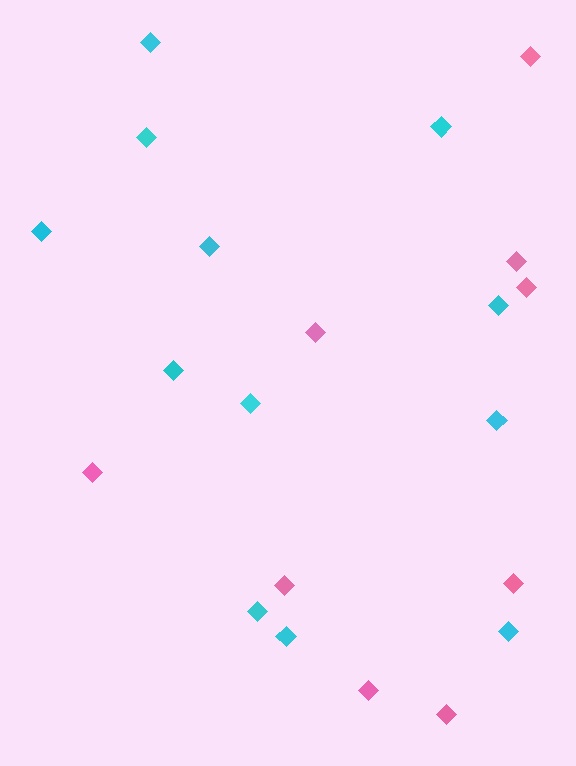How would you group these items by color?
There are 2 groups: one group of cyan diamonds (12) and one group of pink diamonds (9).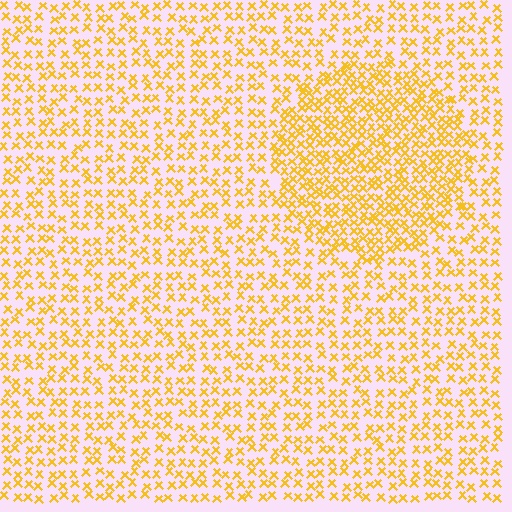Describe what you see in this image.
The image contains small yellow elements arranged at two different densities. A circle-shaped region is visible where the elements are more densely packed than the surrounding area.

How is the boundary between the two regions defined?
The boundary is defined by a change in element density (approximately 1.8x ratio). All elements are the same color, size, and shape.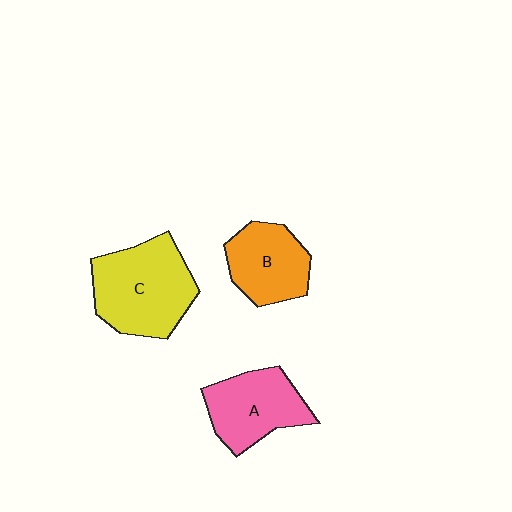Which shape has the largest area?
Shape C (yellow).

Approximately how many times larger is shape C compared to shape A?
Approximately 1.3 times.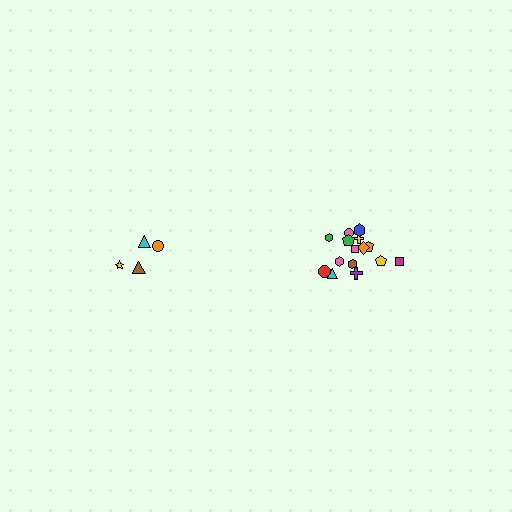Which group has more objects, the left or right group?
The right group.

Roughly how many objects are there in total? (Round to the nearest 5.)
Roughly 20 objects in total.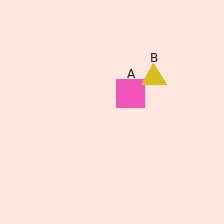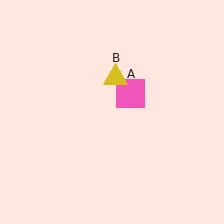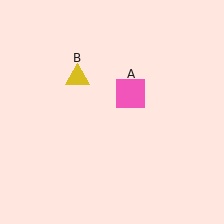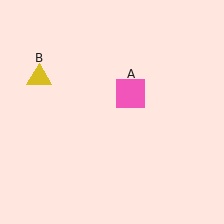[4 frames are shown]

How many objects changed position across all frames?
1 object changed position: yellow triangle (object B).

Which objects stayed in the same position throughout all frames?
Pink square (object A) remained stationary.